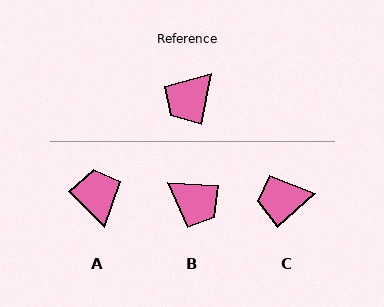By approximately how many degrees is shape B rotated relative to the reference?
Approximately 98 degrees counter-clockwise.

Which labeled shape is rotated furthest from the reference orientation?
A, about 124 degrees away.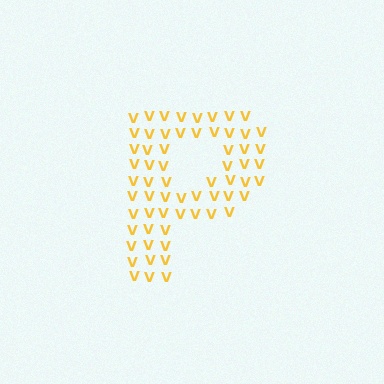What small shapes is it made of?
It is made of small letter V's.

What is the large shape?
The large shape is the letter P.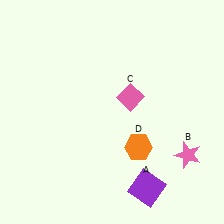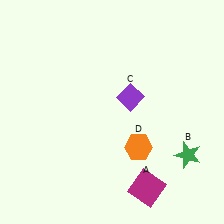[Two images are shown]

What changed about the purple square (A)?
In Image 1, A is purple. In Image 2, it changed to magenta.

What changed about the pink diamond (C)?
In Image 1, C is pink. In Image 2, it changed to purple.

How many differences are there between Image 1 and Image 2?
There are 3 differences between the two images.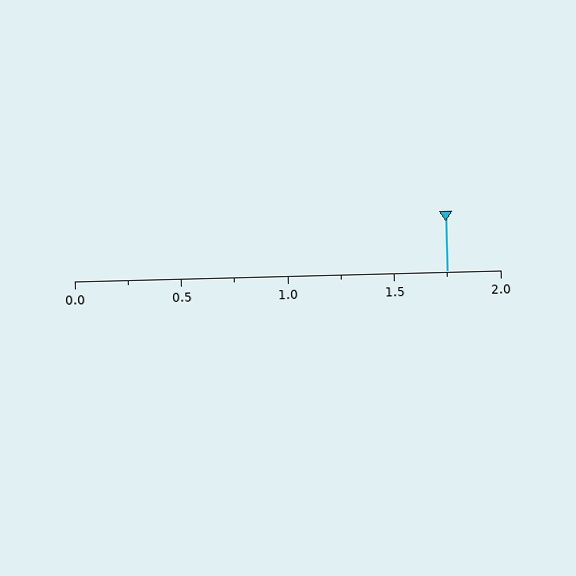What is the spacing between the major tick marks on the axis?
The major ticks are spaced 0.5 apart.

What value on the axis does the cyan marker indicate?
The marker indicates approximately 1.75.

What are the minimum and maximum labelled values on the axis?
The axis runs from 0.0 to 2.0.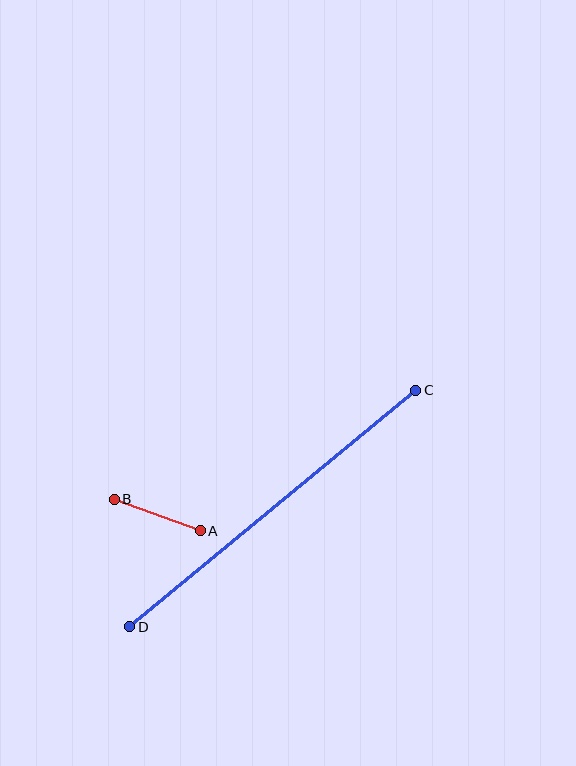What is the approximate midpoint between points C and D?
The midpoint is at approximately (273, 509) pixels.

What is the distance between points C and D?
The distance is approximately 371 pixels.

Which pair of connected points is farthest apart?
Points C and D are farthest apart.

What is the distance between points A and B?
The distance is approximately 91 pixels.